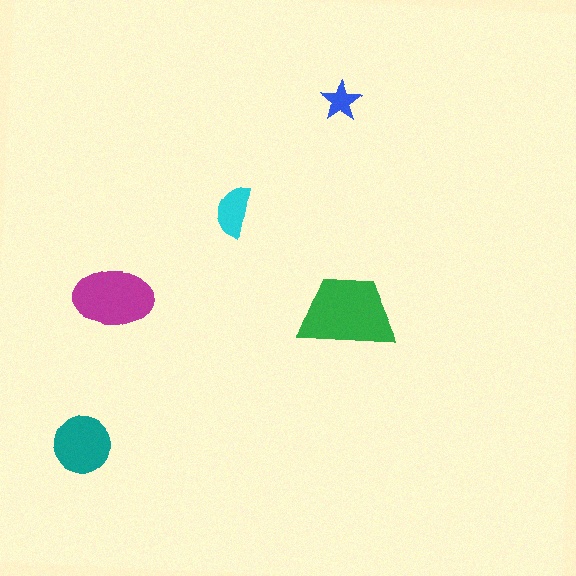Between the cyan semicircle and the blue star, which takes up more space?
The cyan semicircle.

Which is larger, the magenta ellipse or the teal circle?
The magenta ellipse.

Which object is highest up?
The blue star is topmost.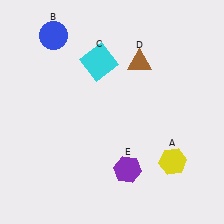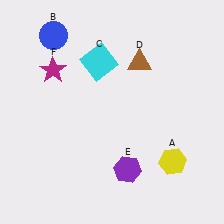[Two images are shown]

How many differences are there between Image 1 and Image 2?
There is 1 difference between the two images.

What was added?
A magenta star (F) was added in Image 2.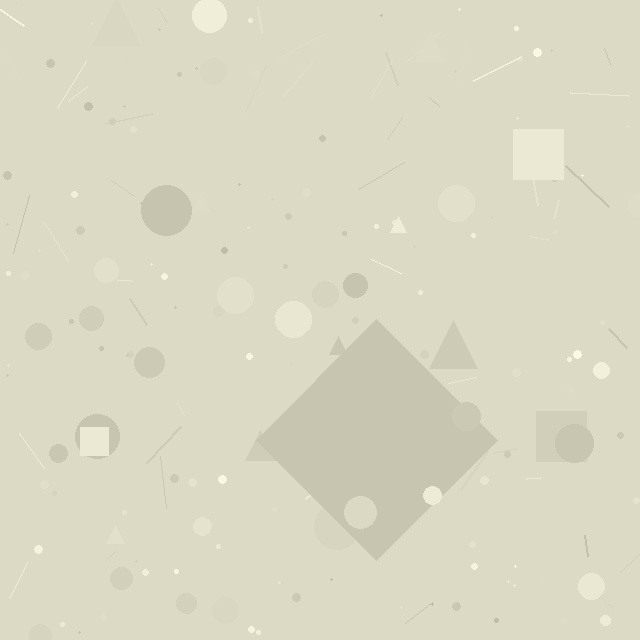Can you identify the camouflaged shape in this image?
The camouflaged shape is a diamond.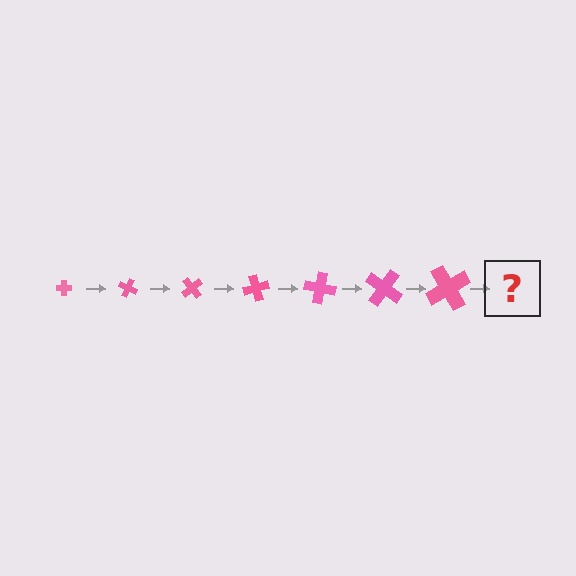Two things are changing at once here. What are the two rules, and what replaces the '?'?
The two rules are that the cross grows larger each step and it rotates 25 degrees each step. The '?' should be a cross, larger than the previous one and rotated 175 degrees from the start.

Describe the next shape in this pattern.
It should be a cross, larger than the previous one and rotated 175 degrees from the start.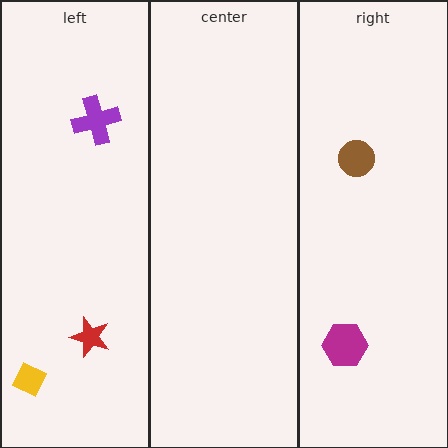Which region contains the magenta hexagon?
The right region.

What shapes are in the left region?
The yellow diamond, the red star, the purple cross.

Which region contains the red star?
The left region.